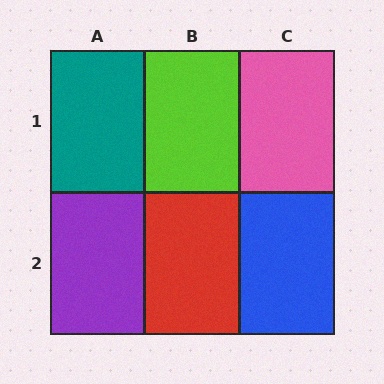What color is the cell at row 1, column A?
Teal.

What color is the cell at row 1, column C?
Pink.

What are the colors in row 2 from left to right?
Purple, red, blue.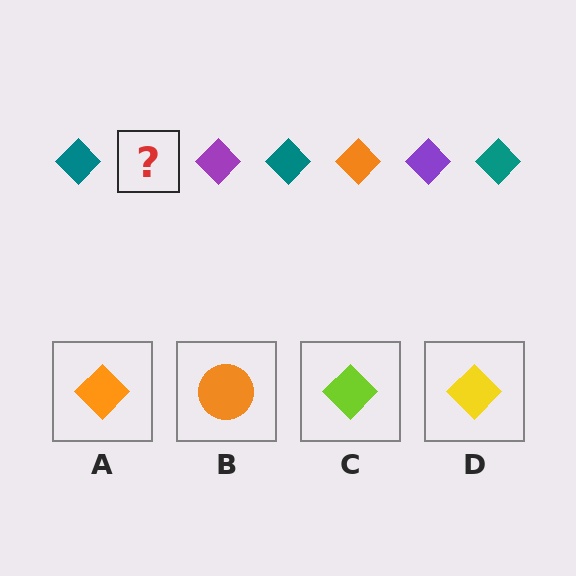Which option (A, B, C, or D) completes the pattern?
A.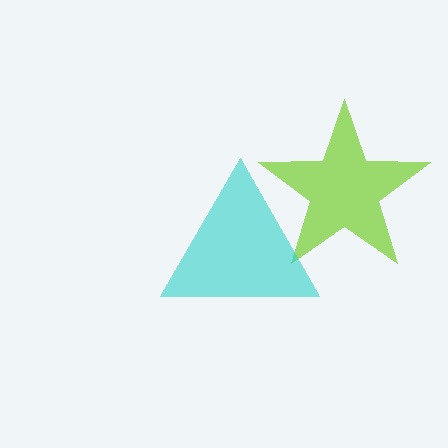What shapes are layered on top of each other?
The layered shapes are: a lime star, a cyan triangle.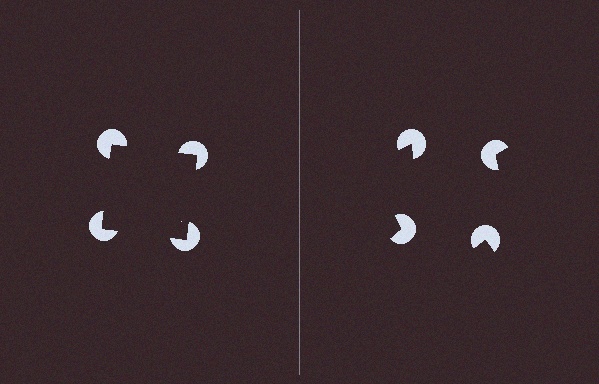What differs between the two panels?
The pac-man discs are positioned identically on both sides; only the wedge orientations differ. On the left they align to a square; on the right they are misaligned.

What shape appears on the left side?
An illusory square.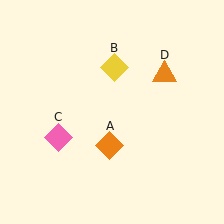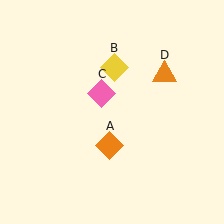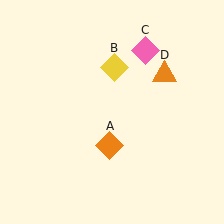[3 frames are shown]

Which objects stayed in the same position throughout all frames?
Orange diamond (object A) and yellow diamond (object B) and orange triangle (object D) remained stationary.